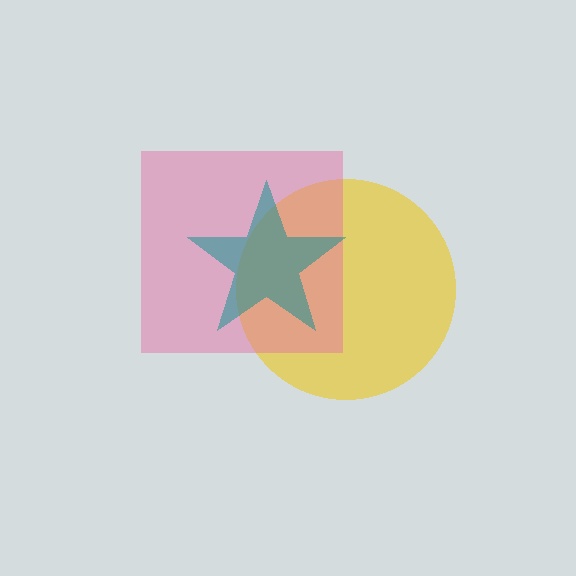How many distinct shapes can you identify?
There are 3 distinct shapes: a yellow circle, a pink square, a teal star.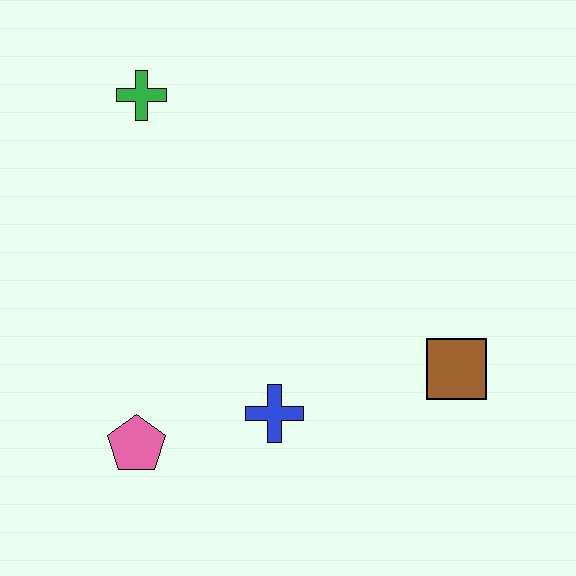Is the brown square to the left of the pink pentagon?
No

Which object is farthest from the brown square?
The green cross is farthest from the brown square.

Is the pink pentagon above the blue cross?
No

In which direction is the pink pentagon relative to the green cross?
The pink pentagon is below the green cross.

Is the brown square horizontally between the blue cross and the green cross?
No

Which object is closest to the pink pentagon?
The blue cross is closest to the pink pentagon.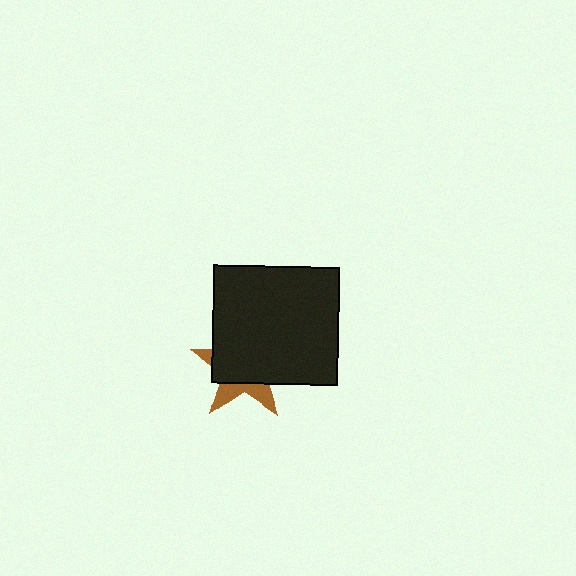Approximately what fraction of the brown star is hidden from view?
Roughly 69% of the brown star is hidden behind the black rectangle.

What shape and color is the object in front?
The object in front is a black rectangle.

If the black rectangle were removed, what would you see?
You would see the complete brown star.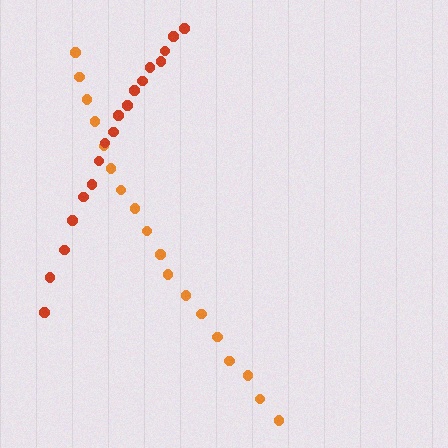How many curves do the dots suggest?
There are 2 distinct paths.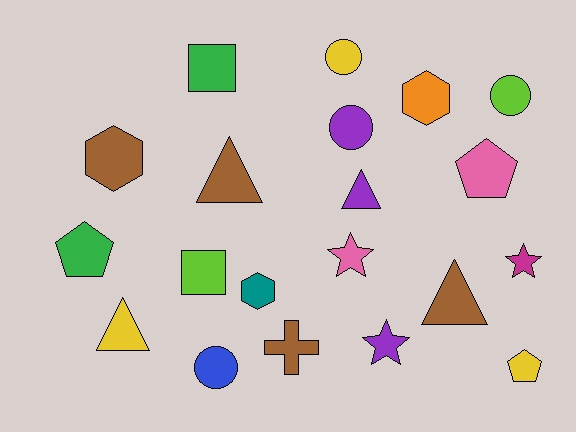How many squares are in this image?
There are 2 squares.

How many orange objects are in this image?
There is 1 orange object.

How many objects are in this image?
There are 20 objects.